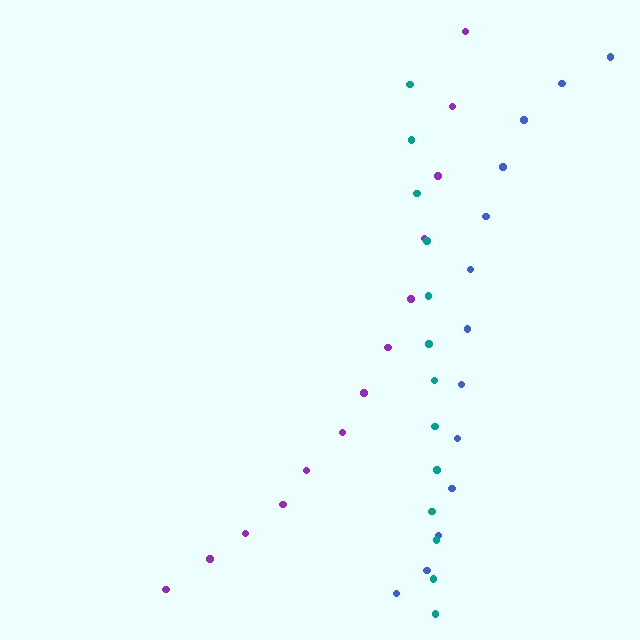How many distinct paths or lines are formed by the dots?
There are 3 distinct paths.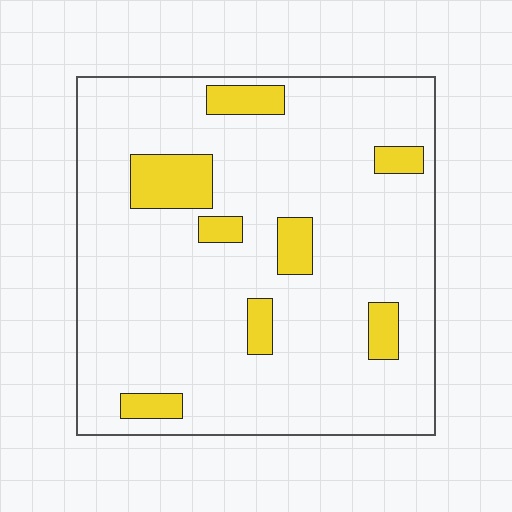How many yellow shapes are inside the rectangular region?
8.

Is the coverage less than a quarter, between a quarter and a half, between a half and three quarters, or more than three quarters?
Less than a quarter.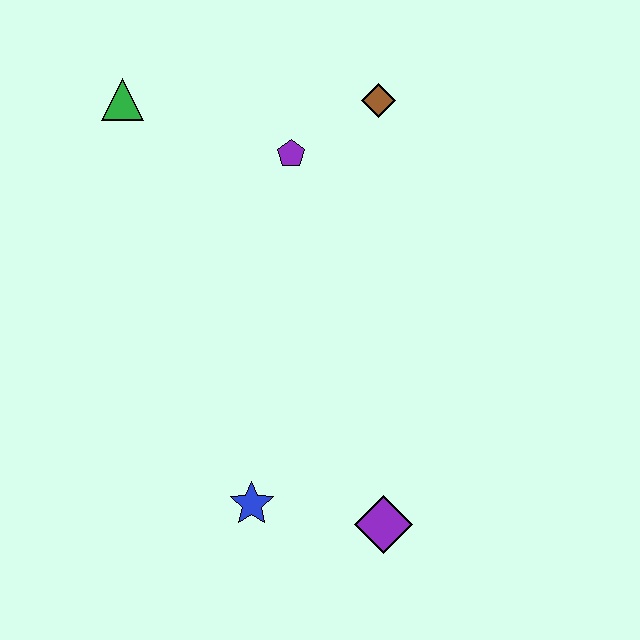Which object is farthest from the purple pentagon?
The purple diamond is farthest from the purple pentagon.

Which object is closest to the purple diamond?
The blue star is closest to the purple diamond.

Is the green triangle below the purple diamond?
No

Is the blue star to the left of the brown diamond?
Yes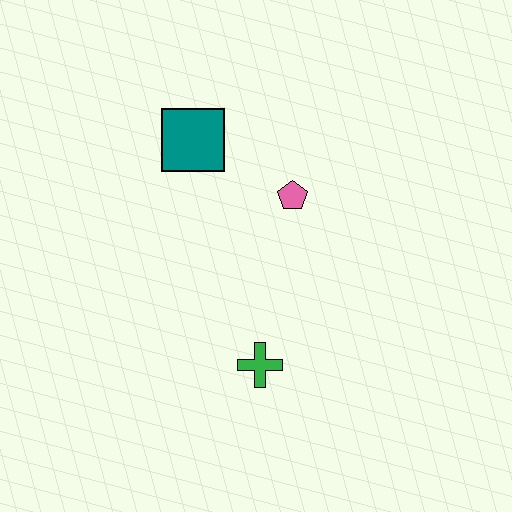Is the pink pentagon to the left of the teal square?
No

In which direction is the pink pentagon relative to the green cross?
The pink pentagon is above the green cross.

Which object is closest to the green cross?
The pink pentagon is closest to the green cross.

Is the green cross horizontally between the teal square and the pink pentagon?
Yes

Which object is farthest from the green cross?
The teal square is farthest from the green cross.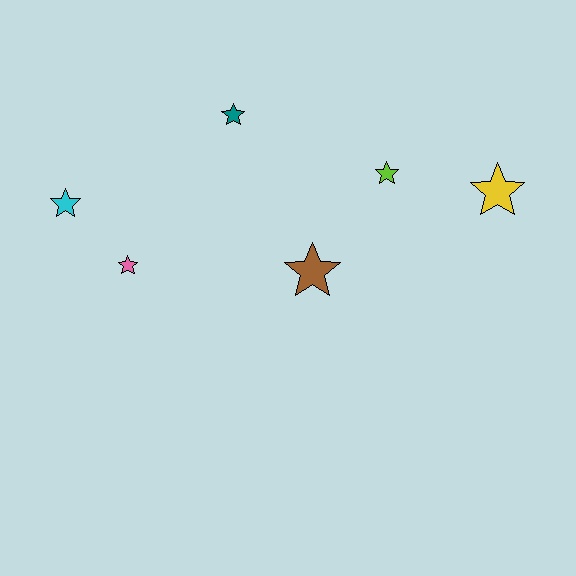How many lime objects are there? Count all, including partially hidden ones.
There is 1 lime object.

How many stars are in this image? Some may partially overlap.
There are 6 stars.